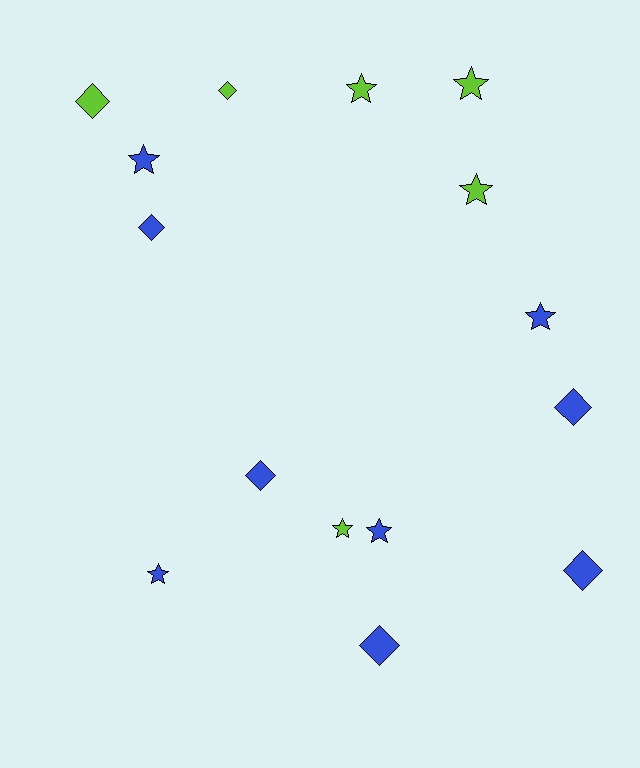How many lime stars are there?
There are 4 lime stars.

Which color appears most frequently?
Blue, with 9 objects.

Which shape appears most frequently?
Star, with 8 objects.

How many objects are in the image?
There are 15 objects.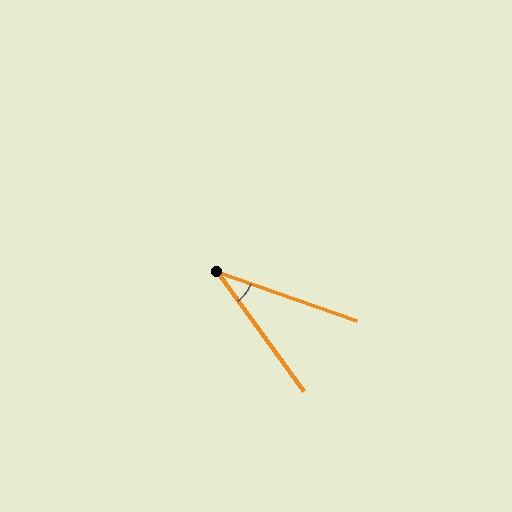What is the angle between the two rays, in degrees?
Approximately 35 degrees.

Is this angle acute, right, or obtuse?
It is acute.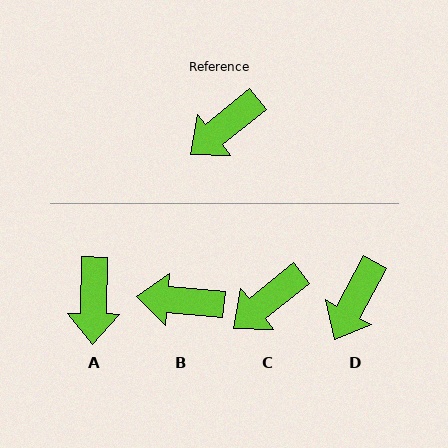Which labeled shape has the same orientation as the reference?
C.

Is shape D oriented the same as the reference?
No, it is off by about 23 degrees.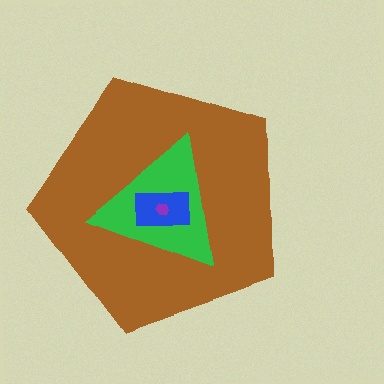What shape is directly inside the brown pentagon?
The green triangle.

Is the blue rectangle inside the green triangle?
Yes.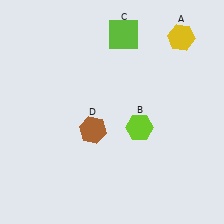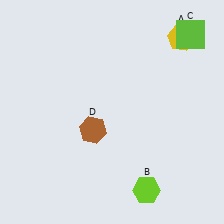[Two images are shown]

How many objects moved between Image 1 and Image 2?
2 objects moved between the two images.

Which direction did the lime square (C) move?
The lime square (C) moved right.